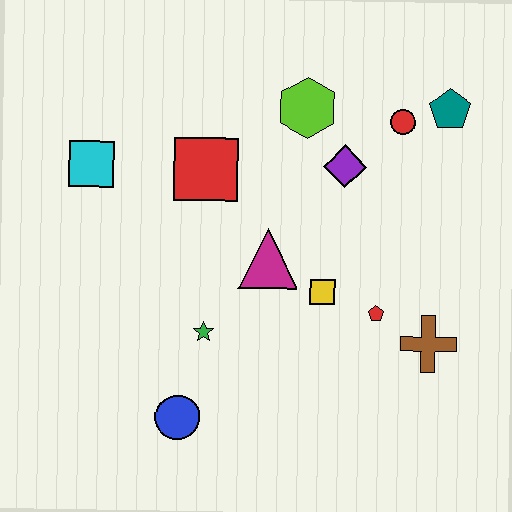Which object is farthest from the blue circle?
The teal pentagon is farthest from the blue circle.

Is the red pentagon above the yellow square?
No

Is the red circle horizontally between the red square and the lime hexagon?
No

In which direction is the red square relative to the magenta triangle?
The red square is above the magenta triangle.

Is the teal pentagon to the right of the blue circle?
Yes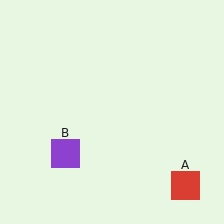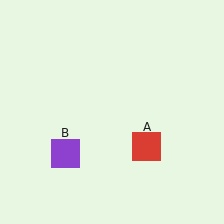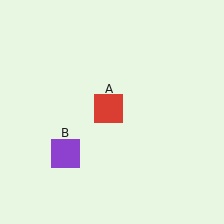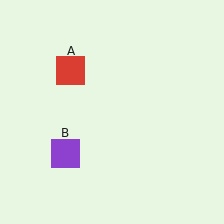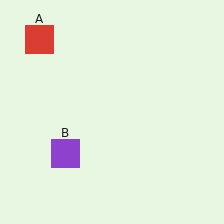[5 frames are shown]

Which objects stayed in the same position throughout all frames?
Purple square (object B) remained stationary.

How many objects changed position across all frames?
1 object changed position: red square (object A).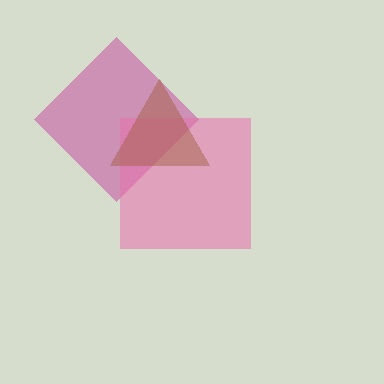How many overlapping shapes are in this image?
There are 3 overlapping shapes in the image.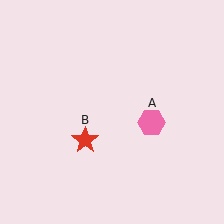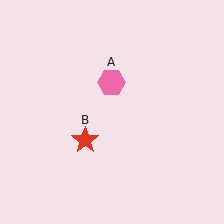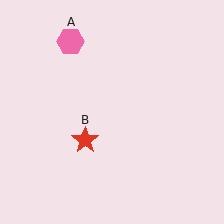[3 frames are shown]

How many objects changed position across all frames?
1 object changed position: pink hexagon (object A).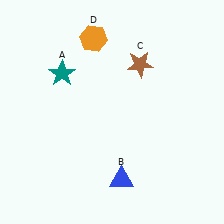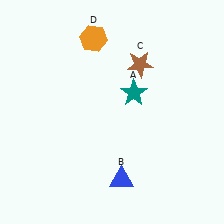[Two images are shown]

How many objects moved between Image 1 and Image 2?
1 object moved between the two images.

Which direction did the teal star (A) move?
The teal star (A) moved right.